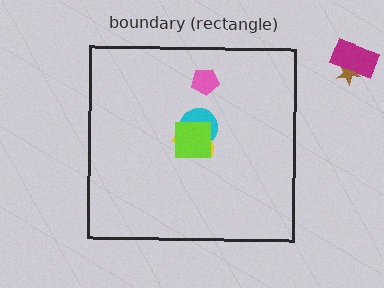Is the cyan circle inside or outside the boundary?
Inside.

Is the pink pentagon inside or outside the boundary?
Inside.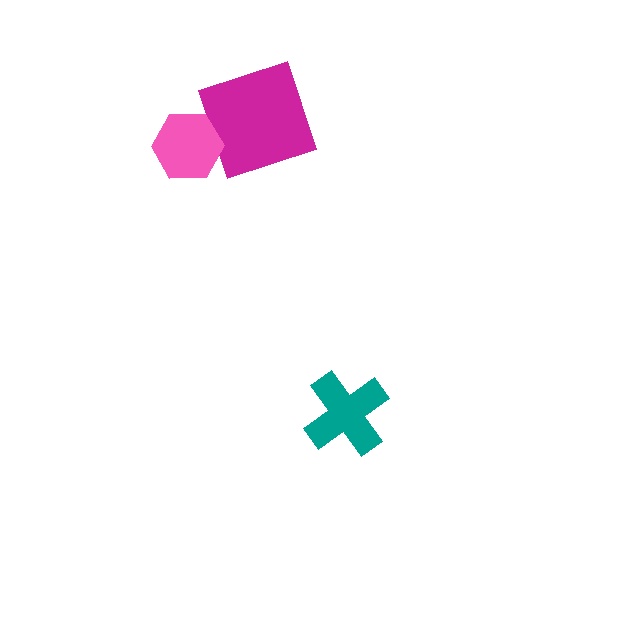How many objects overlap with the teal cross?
0 objects overlap with the teal cross.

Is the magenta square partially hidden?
Yes, it is partially covered by another shape.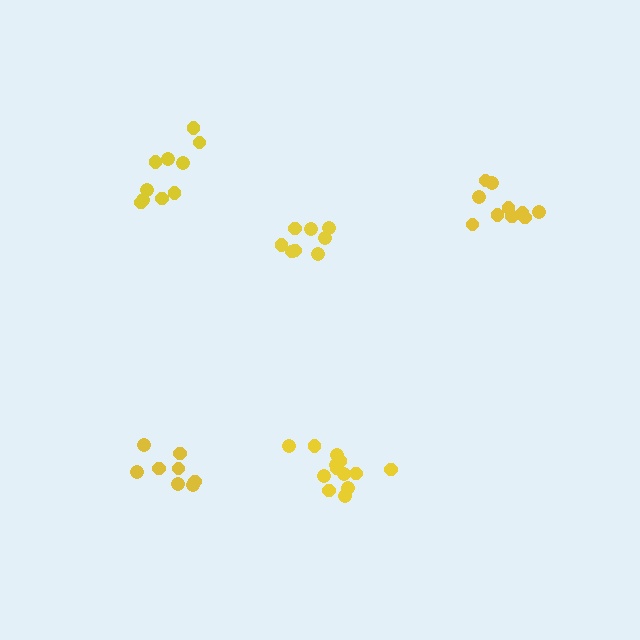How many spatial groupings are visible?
There are 5 spatial groupings.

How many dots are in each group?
Group 1: 10 dots, Group 2: 14 dots, Group 3: 10 dots, Group 4: 8 dots, Group 5: 8 dots (50 total).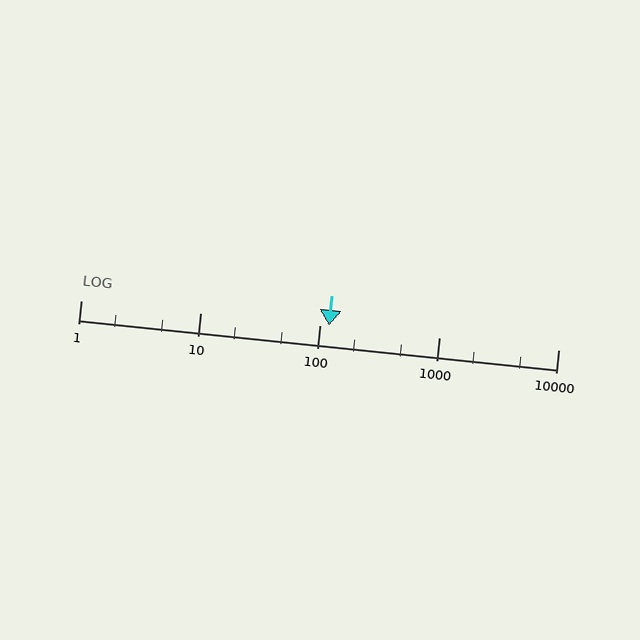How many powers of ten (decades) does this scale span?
The scale spans 4 decades, from 1 to 10000.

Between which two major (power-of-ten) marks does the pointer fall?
The pointer is between 100 and 1000.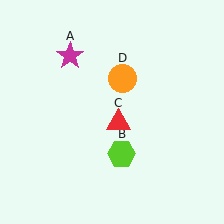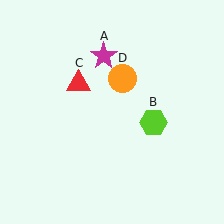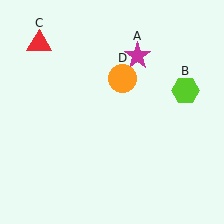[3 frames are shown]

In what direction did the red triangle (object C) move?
The red triangle (object C) moved up and to the left.